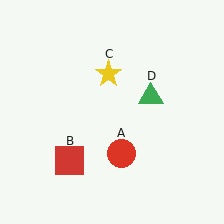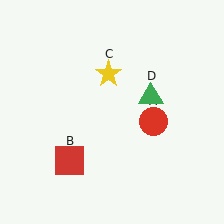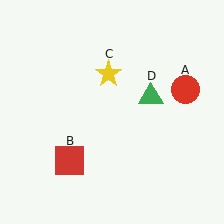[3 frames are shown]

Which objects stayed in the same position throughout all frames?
Red square (object B) and yellow star (object C) and green triangle (object D) remained stationary.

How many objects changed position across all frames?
1 object changed position: red circle (object A).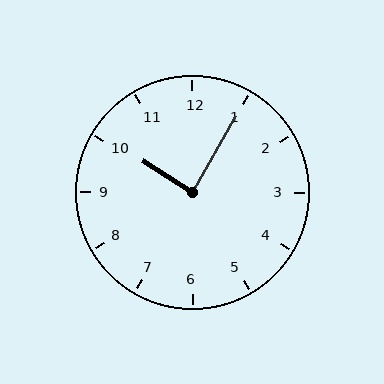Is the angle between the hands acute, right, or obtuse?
It is right.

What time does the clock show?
10:05.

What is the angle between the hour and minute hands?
Approximately 88 degrees.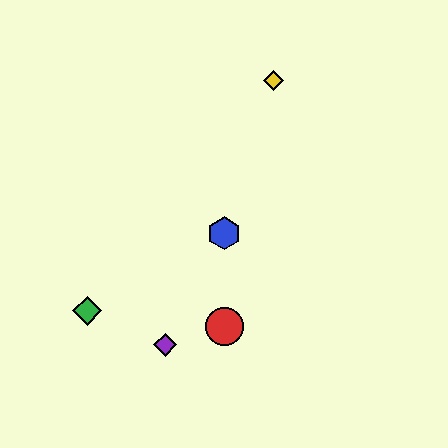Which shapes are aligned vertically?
The red circle, the blue hexagon are aligned vertically.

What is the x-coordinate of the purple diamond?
The purple diamond is at x≈165.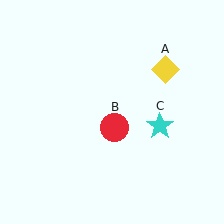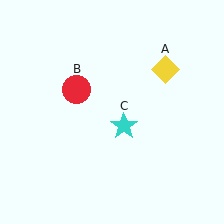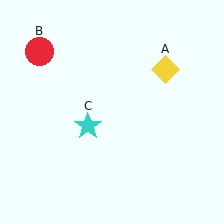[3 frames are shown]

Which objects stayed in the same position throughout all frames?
Yellow diamond (object A) remained stationary.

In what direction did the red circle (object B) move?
The red circle (object B) moved up and to the left.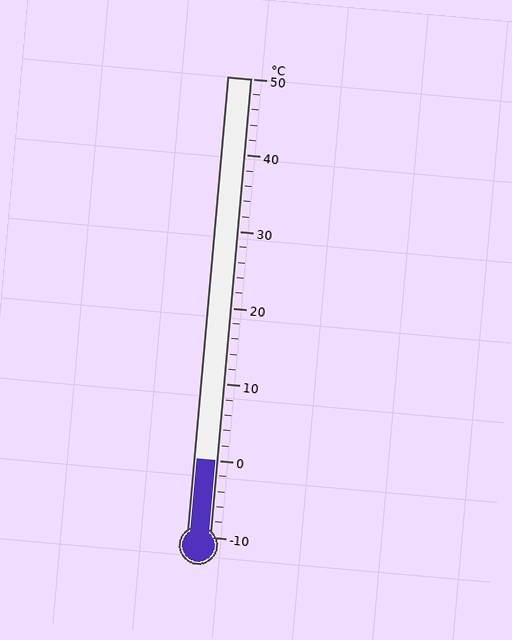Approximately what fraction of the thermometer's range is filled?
The thermometer is filled to approximately 15% of its range.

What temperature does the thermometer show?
The thermometer shows approximately 0°C.